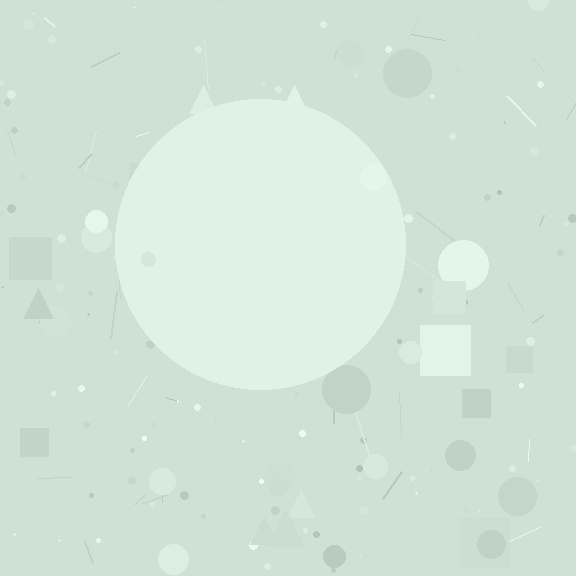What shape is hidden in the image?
A circle is hidden in the image.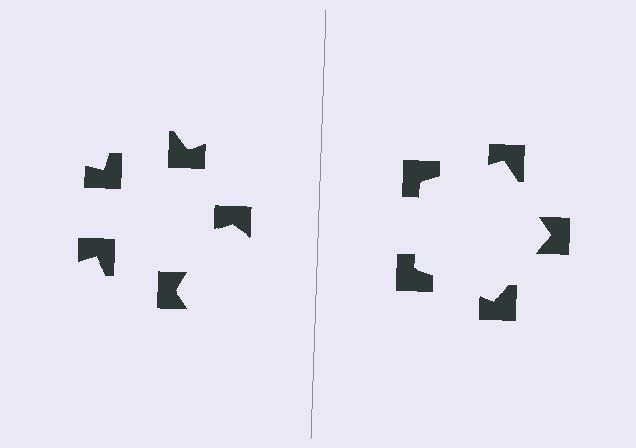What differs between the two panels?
The notched squares are positioned identically on both sides; only the wedge orientations differ. On the right they align to a pentagon; on the left they are misaligned.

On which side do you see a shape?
An illusory pentagon appears on the right side. On the left side the wedge cuts are rotated, so no coherent shape forms.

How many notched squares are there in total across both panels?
10 — 5 on each side.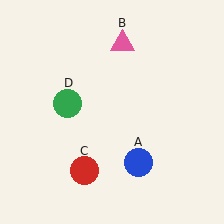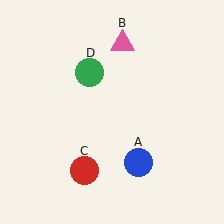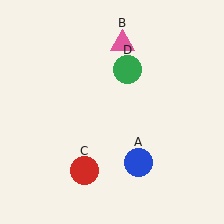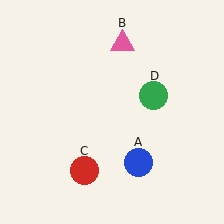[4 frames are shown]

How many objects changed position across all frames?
1 object changed position: green circle (object D).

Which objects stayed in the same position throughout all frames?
Blue circle (object A) and pink triangle (object B) and red circle (object C) remained stationary.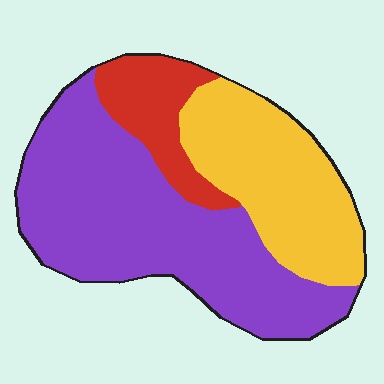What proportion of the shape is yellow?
Yellow covers around 30% of the shape.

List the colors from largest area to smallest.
From largest to smallest: purple, yellow, red.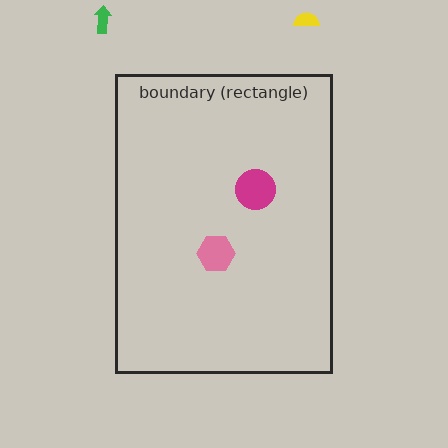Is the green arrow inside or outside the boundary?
Outside.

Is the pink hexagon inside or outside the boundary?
Inside.